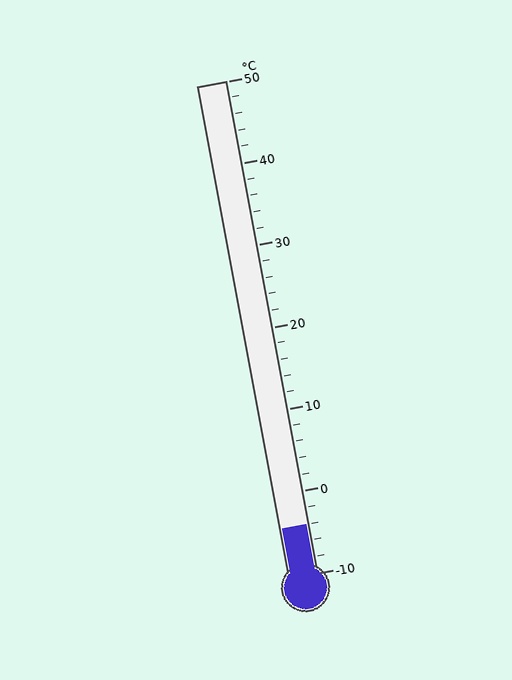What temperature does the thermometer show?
The thermometer shows approximately -4°C.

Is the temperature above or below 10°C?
The temperature is below 10°C.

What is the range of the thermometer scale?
The thermometer scale ranges from -10°C to 50°C.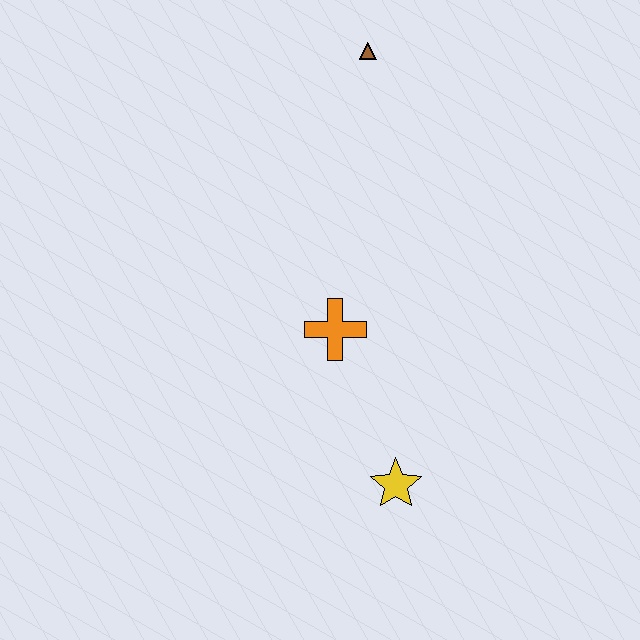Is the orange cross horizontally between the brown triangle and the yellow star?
No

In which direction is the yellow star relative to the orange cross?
The yellow star is below the orange cross.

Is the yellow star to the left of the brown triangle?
No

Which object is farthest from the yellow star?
The brown triangle is farthest from the yellow star.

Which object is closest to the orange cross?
The yellow star is closest to the orange cross.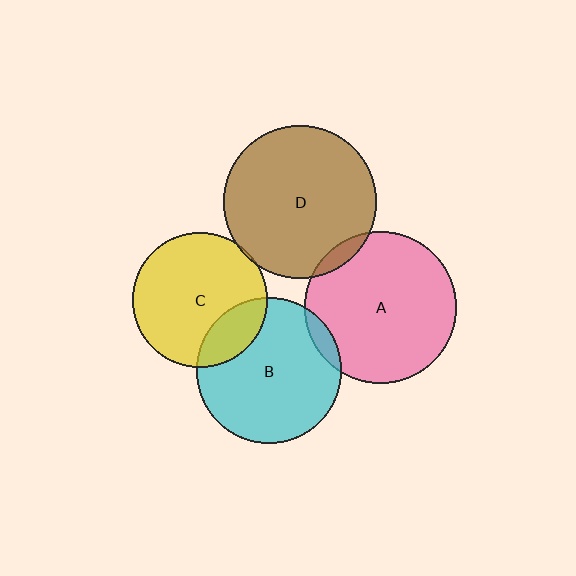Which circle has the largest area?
Circle D (brown).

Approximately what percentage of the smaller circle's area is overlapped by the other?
Approximately 5%.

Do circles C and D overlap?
Yes.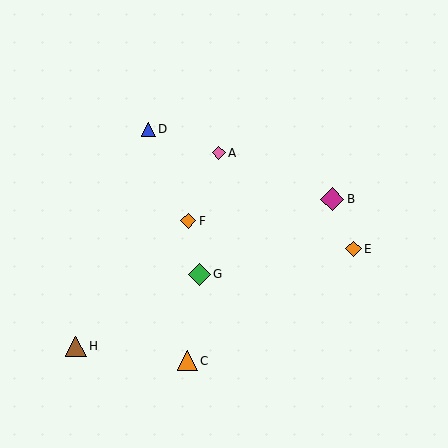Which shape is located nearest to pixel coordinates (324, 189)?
The magenta diamond (labeled B) at (332, 199) is nearest to that location.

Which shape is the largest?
The magenta diamond (labeled B) is the largest.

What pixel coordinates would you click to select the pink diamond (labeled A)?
Click at (219, 153) to select the pink diamond A.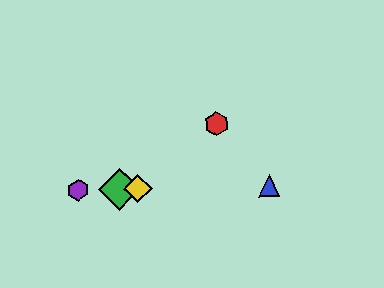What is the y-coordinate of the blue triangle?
The blue triangle is at y≈186.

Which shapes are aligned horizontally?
The blue triangle, the green diamond, the yellow diamond, the purple hexagon are aligned horizontally.